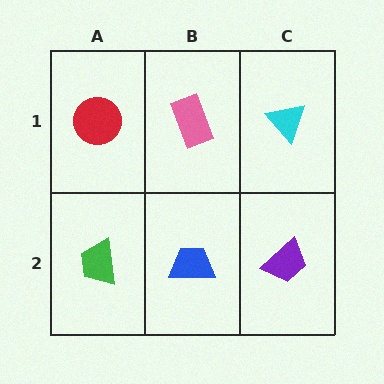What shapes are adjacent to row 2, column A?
A red circle (row 1, column A), a blue trapezoid (row 2, column B).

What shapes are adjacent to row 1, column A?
A green trapezoid (row 2, column A), a pink rectangle (row 1, column B).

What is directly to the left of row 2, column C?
A blue trapezoid.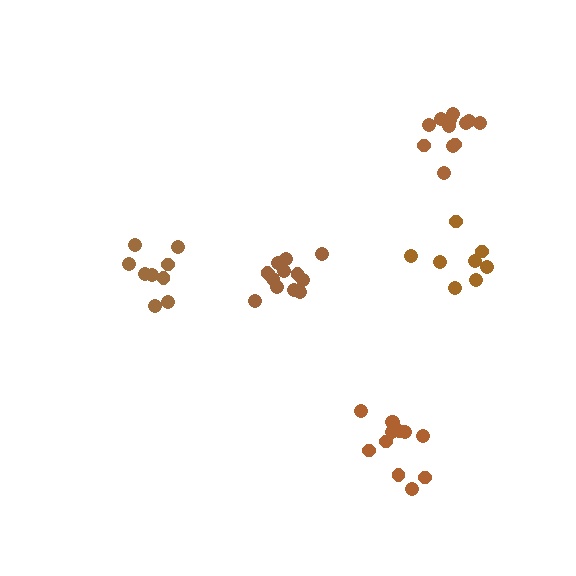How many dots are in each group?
Group 1: 12 dots, Group 2: 9 dots, Group 3: 13 dots, Group 4: 8 dots, Group 5: 12 dots (54 total).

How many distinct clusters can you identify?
There are 5 distinct clusters.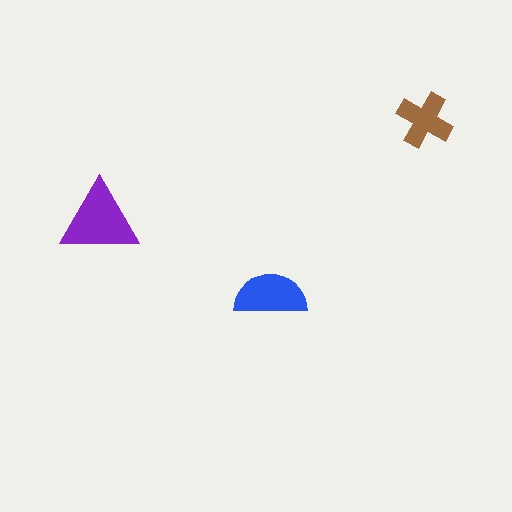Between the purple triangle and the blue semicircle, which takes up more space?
The purple triangle.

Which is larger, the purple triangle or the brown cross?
The purple triangle.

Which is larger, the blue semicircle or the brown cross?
The blue semicircle.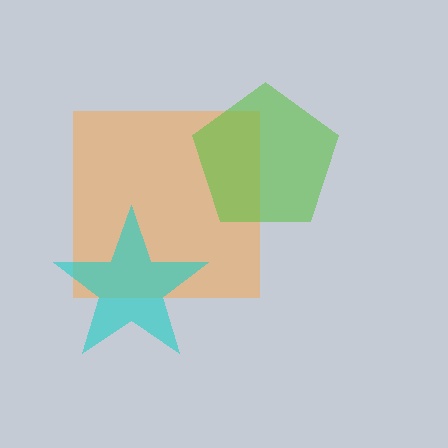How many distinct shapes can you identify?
There are 3 distinct shapes: an orange square, a lime pentagon, a cyan star.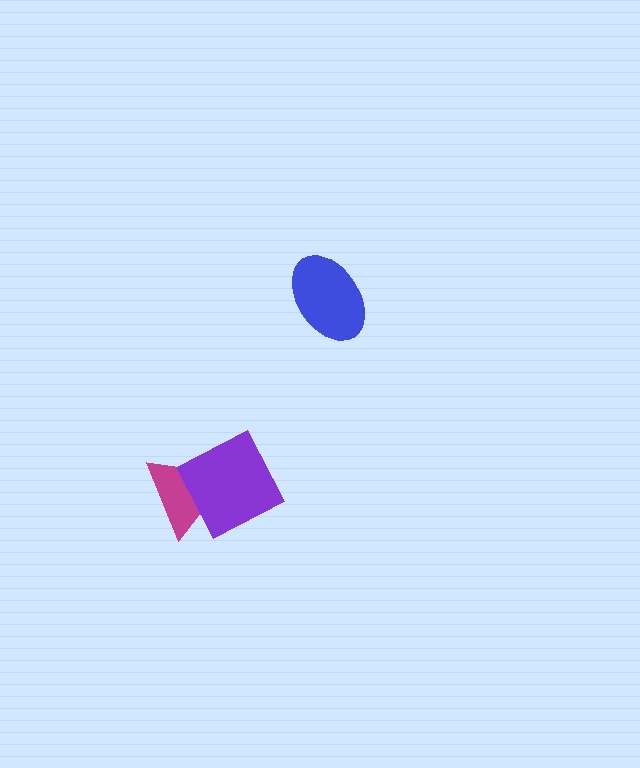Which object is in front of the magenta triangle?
The purple square is in front of the magenta triangle.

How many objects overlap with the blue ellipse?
0 objects overlap with the blue ellipse.